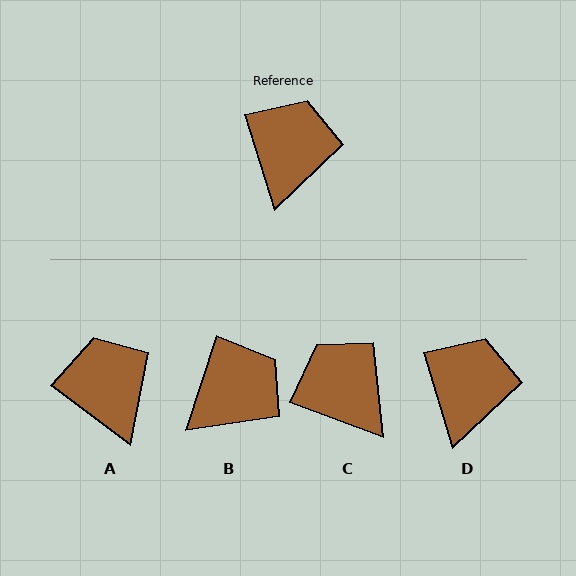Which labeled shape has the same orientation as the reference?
D.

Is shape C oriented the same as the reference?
No, it is off by about 53 degrees.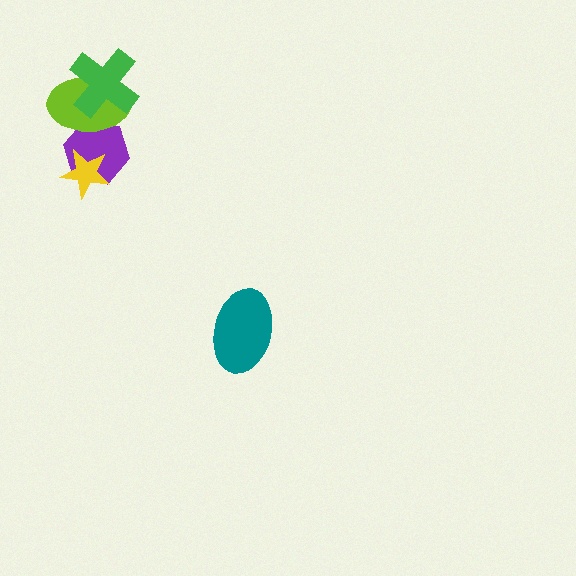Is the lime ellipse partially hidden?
Yes, it is partially covered by another shape.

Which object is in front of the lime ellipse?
The green cross is in front of the lime ellipse.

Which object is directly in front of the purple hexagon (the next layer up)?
The lime ellipse is directly in front of the purple hexagon.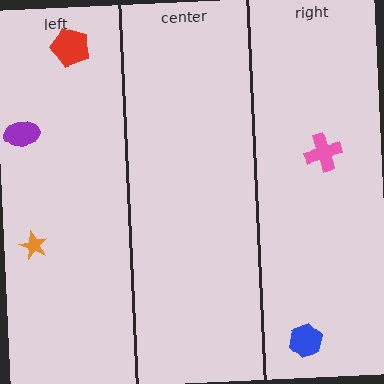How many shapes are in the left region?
3.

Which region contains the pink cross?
The right region.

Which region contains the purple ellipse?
The left region.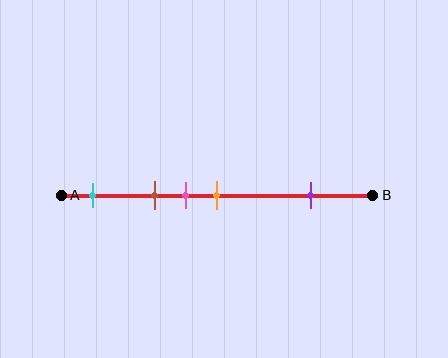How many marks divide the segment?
There are 5 marks dividing the segment.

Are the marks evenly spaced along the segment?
No, the marks are not evenly spaced.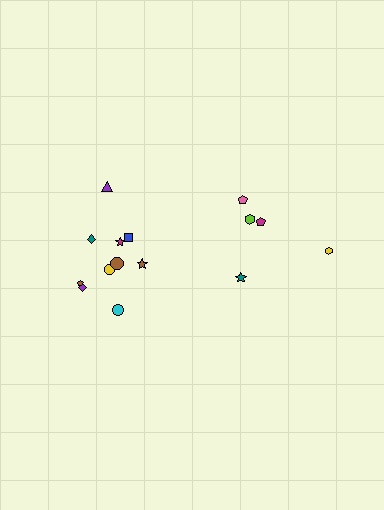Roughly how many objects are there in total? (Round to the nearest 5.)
Roughly 15 objects in total.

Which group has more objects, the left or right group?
The left group.